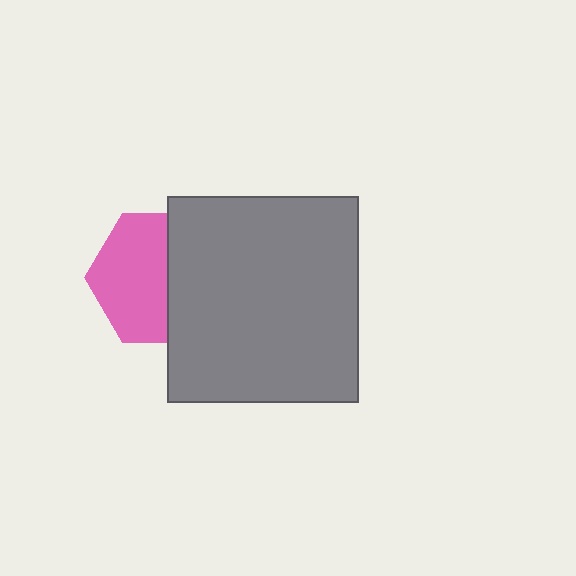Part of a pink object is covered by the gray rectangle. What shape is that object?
It is a hexagon.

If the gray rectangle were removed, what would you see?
You would see the complete pink hexagon.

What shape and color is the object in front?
The object in front is a gray rectangle.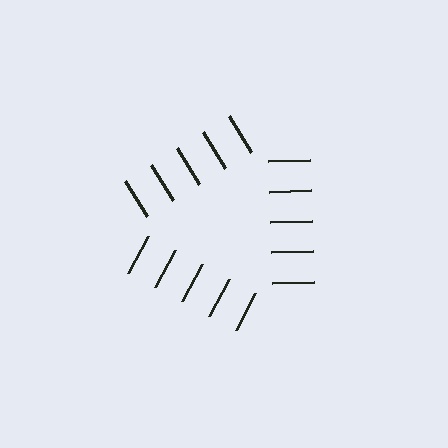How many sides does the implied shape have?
3 sides — the line-ends trace a triangle.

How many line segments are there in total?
15 — 5 along each of the 3 edges.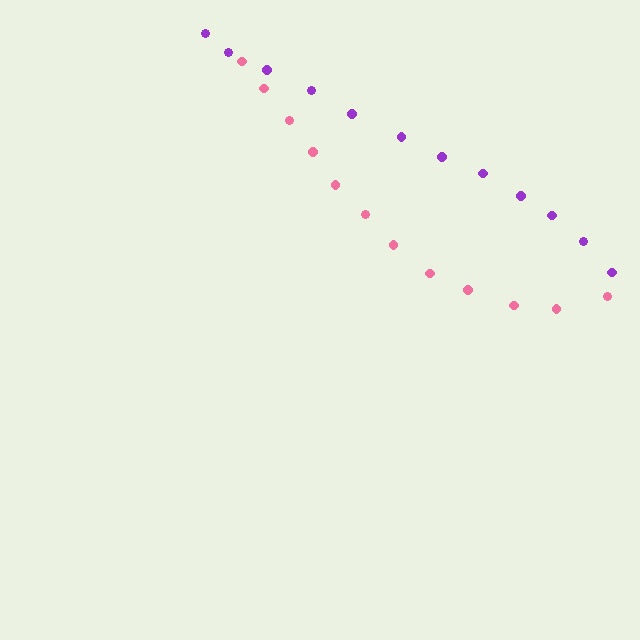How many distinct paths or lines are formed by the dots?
There are 2 distinct paths.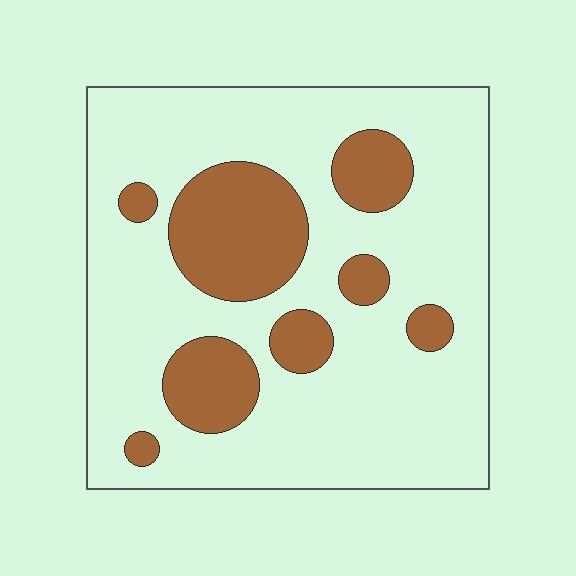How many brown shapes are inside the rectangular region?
8.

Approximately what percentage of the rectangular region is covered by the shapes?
Approximately 25%.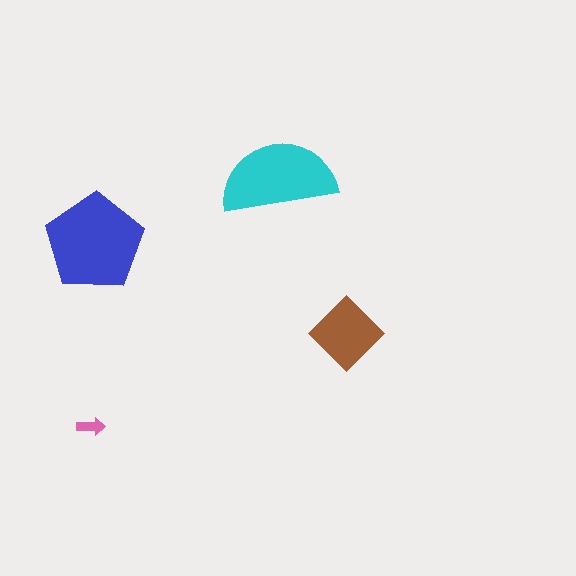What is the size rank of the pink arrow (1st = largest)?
4th.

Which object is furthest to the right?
The brown diamond is rightmost.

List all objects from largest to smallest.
The blue pentagon, the cyan semicircle, the brown diamond, the pink arrow.